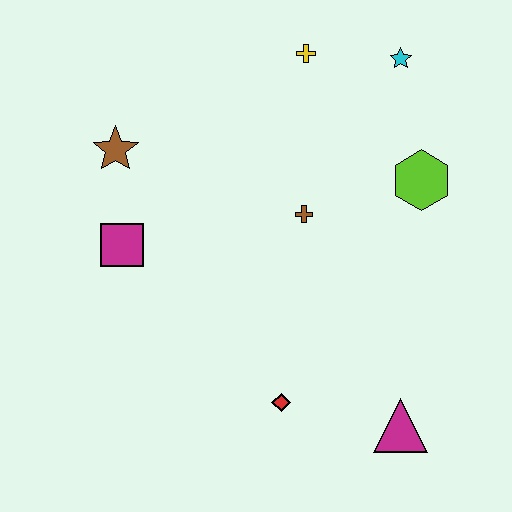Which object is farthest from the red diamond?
The cyan star is farthest from the red diamond.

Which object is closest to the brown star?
The magenta square is closest to the brown star.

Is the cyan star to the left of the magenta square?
No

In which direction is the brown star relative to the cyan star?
The brown star is to the left of the cyan star.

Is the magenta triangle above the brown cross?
No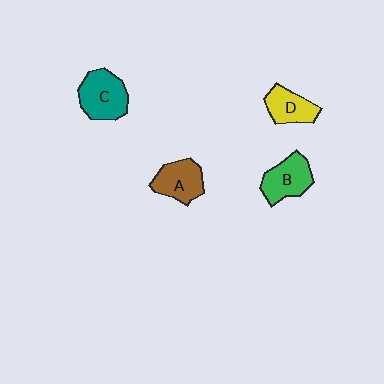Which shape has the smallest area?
Shape D (yellow).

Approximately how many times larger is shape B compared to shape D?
Approximately 1.2 times.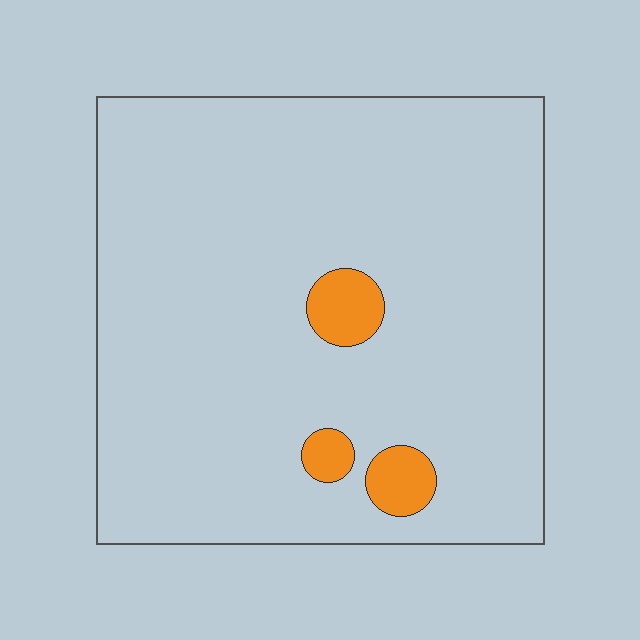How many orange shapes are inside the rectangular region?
3.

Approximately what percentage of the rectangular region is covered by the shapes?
Approximately 5%.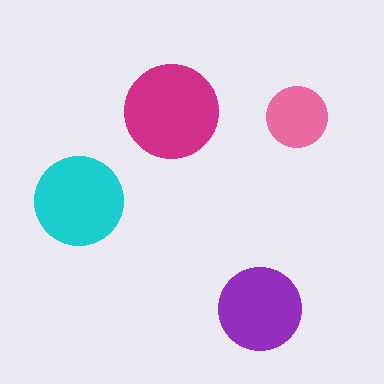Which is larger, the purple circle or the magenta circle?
The magenta one.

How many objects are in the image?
There are 4 objects in the image.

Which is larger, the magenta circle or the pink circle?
The magenta one.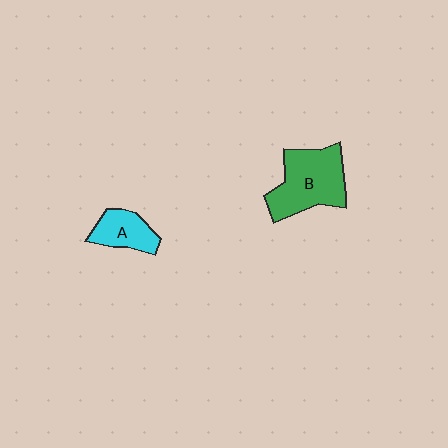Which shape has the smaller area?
Shape A (cyan).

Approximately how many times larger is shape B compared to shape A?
Approximately 1.9 times.